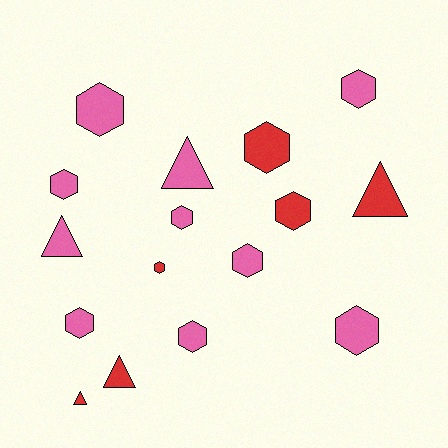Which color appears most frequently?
Pink, with 10 objects.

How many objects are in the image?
There are 16 objects.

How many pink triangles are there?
There are 2 pink triangles.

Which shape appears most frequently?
Hexagon, with 11 objects.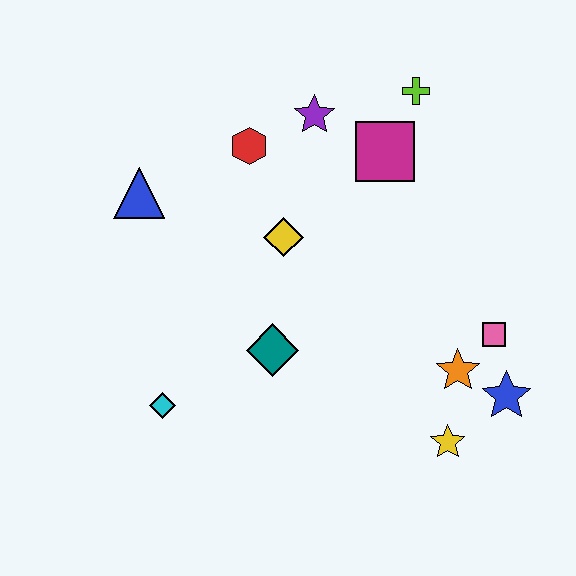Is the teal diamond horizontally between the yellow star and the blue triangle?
Yes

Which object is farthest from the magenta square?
The cyan diamond is farthest from the magenta square.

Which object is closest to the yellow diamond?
The red hexagon is closest to the yellow diamond.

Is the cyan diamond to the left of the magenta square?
Yes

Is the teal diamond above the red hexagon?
No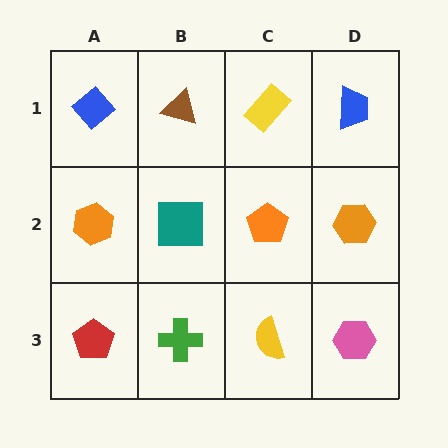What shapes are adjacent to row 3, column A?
An orange hexagon (row 2, column A), a green cross (row 3, column B).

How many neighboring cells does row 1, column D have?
2.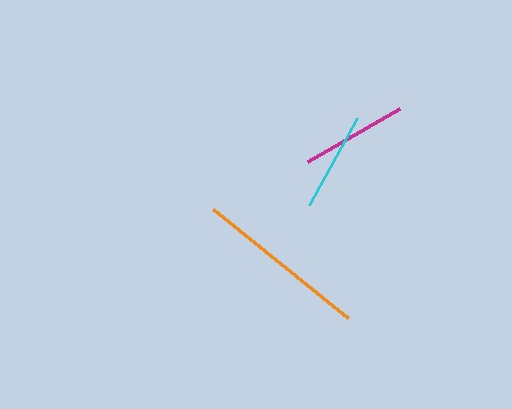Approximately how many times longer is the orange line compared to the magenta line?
The orange line is approximately 1.6 times the length of the magenta line.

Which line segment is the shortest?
The cyan line is the shortest at approximately 99 pixels.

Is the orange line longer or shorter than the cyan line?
The orange line is longer than the cyan line.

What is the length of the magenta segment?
The magenta segment is approximately 106 pixels long.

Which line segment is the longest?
The orange line is the longest at approximately 174 pixels.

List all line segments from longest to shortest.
From longest to shortest: orange, magenta, cyan.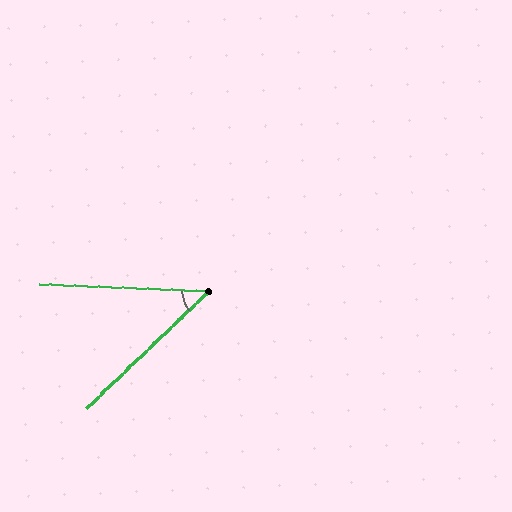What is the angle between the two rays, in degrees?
Approximately 46 degrees.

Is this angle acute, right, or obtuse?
It is acute.